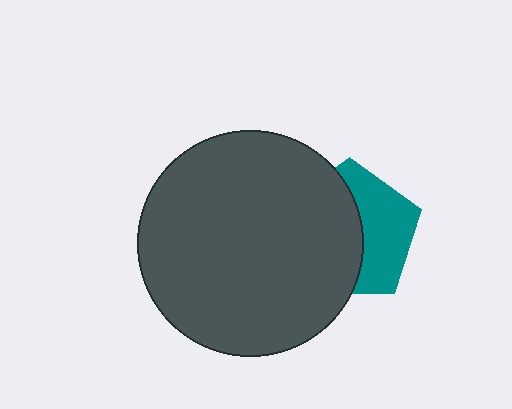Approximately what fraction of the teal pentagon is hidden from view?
Roughly 56% of the teal pentagon is hidden behind the dark gray circle.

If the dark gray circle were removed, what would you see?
You would see the complete teal pentagon.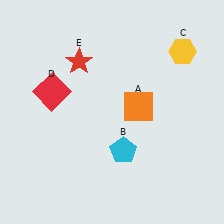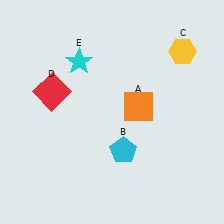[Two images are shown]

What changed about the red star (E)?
In Image 1, E is red. In Image 2, it changed to cyan.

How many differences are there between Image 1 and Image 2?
There is 1 difference between the two images.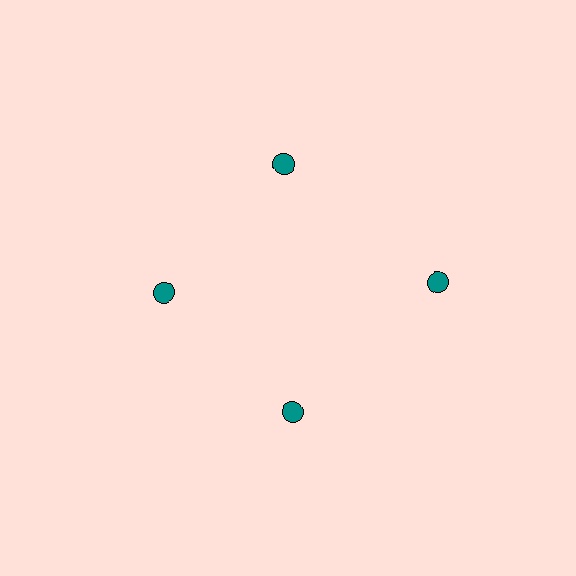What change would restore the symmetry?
The symmetry would be restored by moving it inward, back onto the ring so that all 4 circles sit at equal angles and equal distance from the center.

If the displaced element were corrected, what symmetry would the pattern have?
It would have 4-fold rotational symmetry — the pattern would map onto itself every 90 degrees.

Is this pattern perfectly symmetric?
No. The 4 teal circles are arranged in a ring, but one element near the 3 o'clock position is pushed outward from the center, breaking the 4-fold rotational symmetry.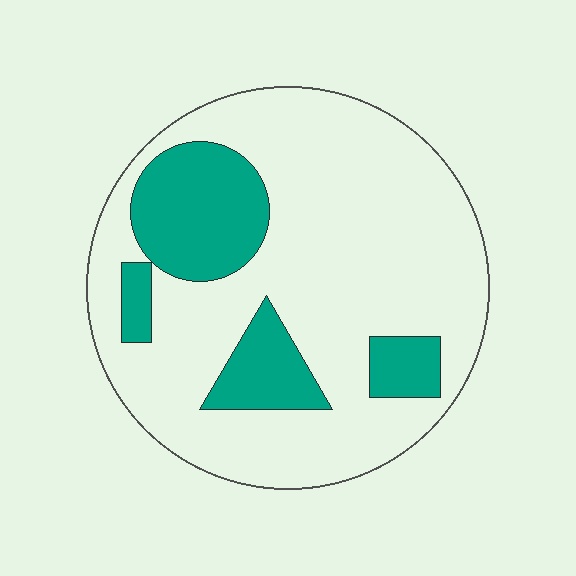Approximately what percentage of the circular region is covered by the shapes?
Approximately 25%.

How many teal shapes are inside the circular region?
4.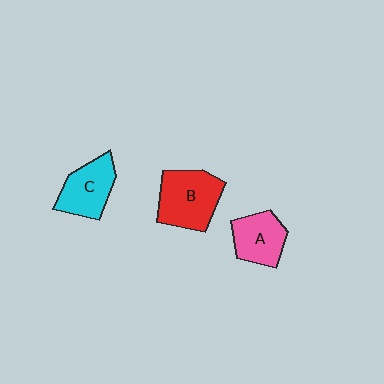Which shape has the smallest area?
Shape A (pink).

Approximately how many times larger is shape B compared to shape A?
Approximately 1.4 times.